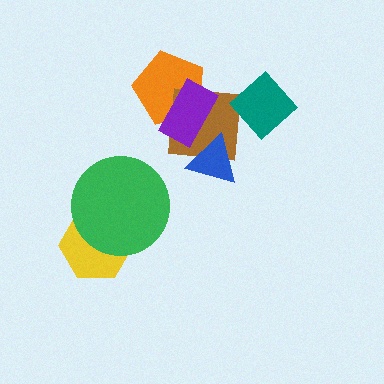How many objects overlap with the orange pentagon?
2 objects overlap with the orange pentagon.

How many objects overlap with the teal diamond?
1 object overlaps with the teal diamond.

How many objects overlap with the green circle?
1 object overlaps with the green circle.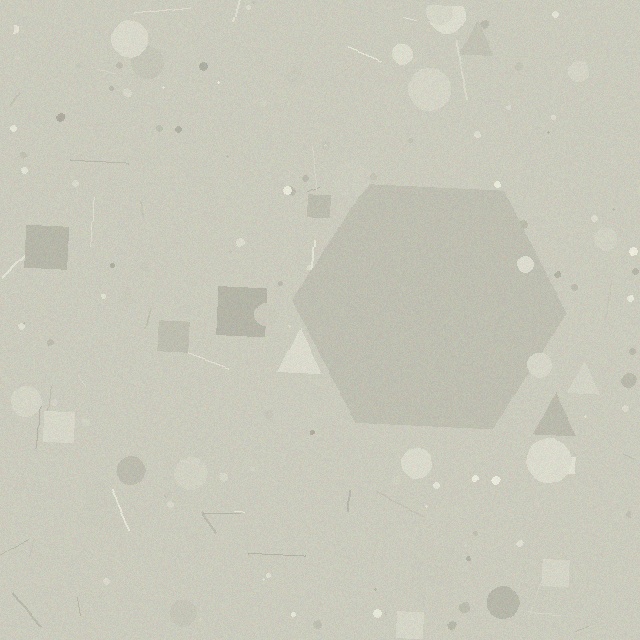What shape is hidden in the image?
A hexagon is hidden in the image.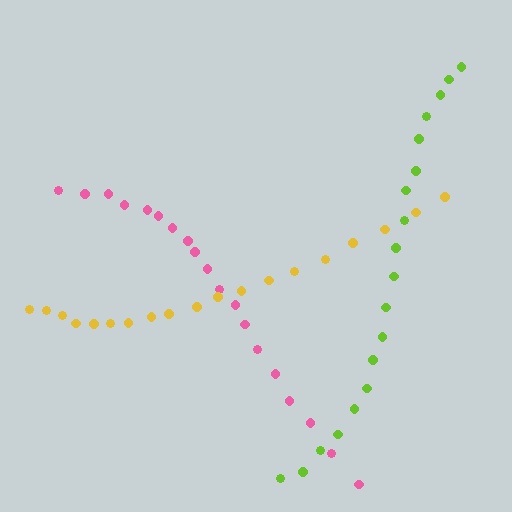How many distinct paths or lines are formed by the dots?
There are 3 distinct paths.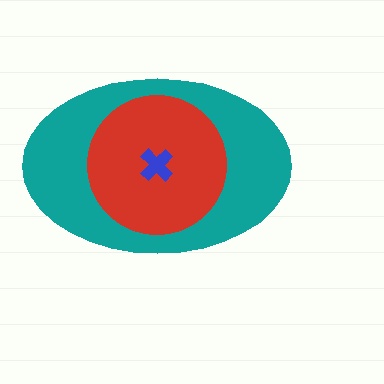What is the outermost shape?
The teal ellipse.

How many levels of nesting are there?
3.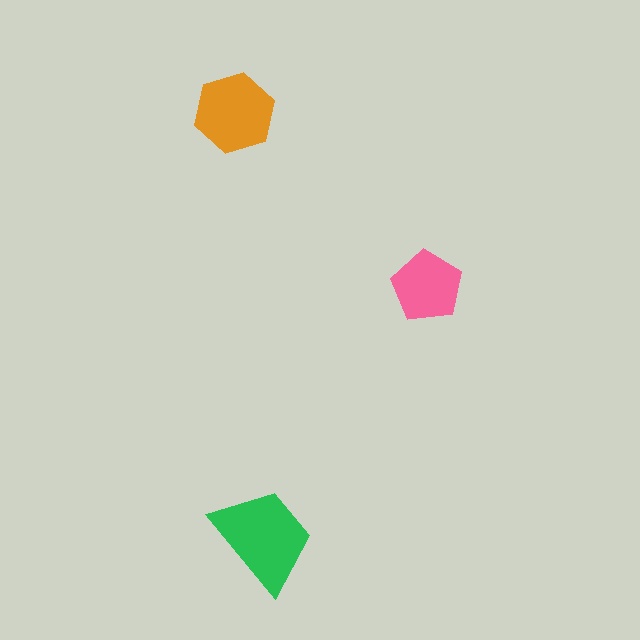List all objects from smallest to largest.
The pink pentagon, the orange hexagon, the green trapezoid.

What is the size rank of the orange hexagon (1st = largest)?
2nd.